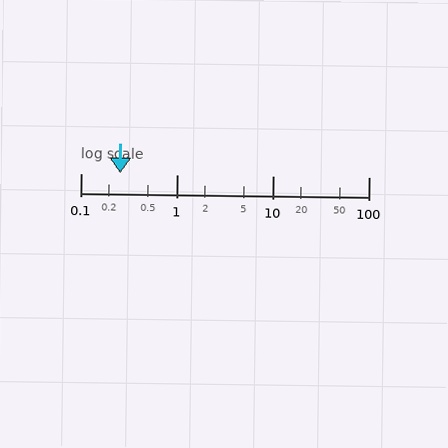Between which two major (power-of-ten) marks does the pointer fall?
The pointer is between 0.1 and 1.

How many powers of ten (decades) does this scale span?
The scale spans 3 decades, from 0.1 to 100.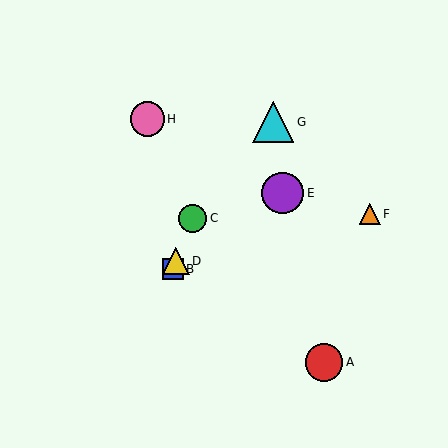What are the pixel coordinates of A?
Object A is at (324, 362).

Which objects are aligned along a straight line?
Objects B, C, D are aligned along a straight line.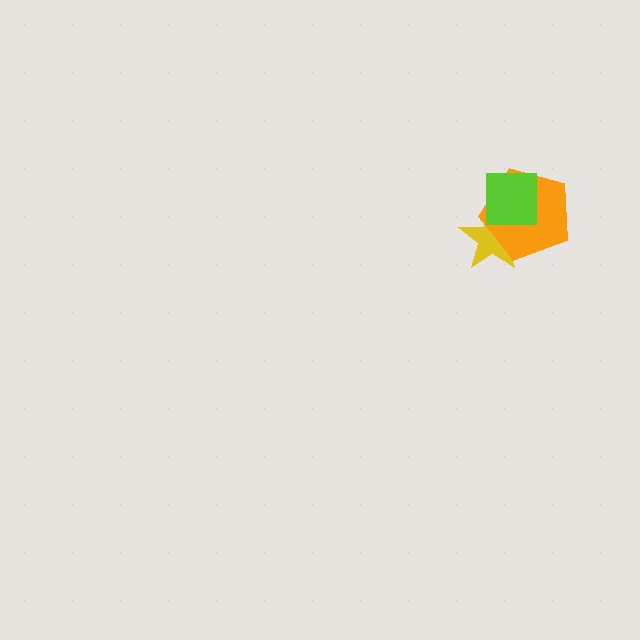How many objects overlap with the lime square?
2 objects overlap with the lime square.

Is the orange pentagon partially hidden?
Yes, it is partially covered by another shape.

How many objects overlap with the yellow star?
2 objects overlap with the yellow star.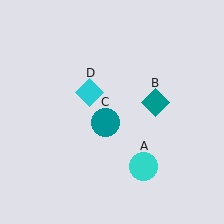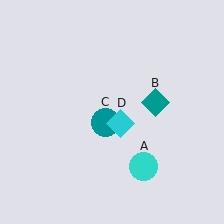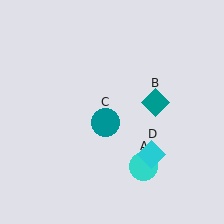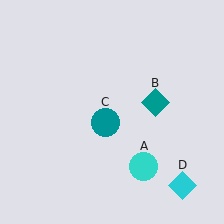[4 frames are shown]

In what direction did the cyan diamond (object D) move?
The cyan diamond (object D) moved down and to the right.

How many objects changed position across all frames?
1 object changed position: cyan diamond (object D).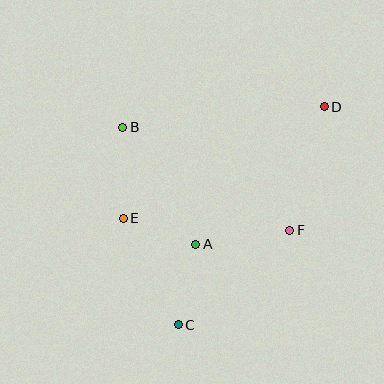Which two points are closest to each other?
Points A and E are closest to each other.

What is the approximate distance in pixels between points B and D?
The distance between B and D is approximately 203 pixels.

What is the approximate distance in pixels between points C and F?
The distance between C and F is approximately 146 pixels.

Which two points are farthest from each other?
Points C and D are farthest from each other.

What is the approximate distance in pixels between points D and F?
The distance between D and F is approximately 128 pixels.